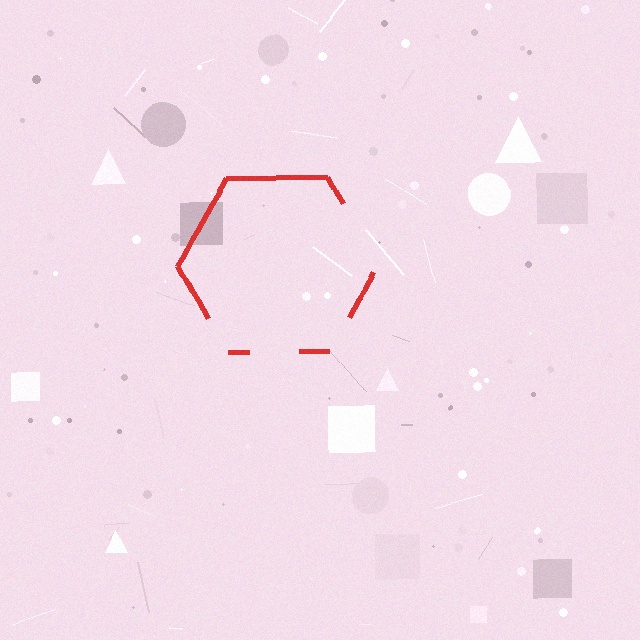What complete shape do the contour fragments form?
The contour fragments form a hexagon.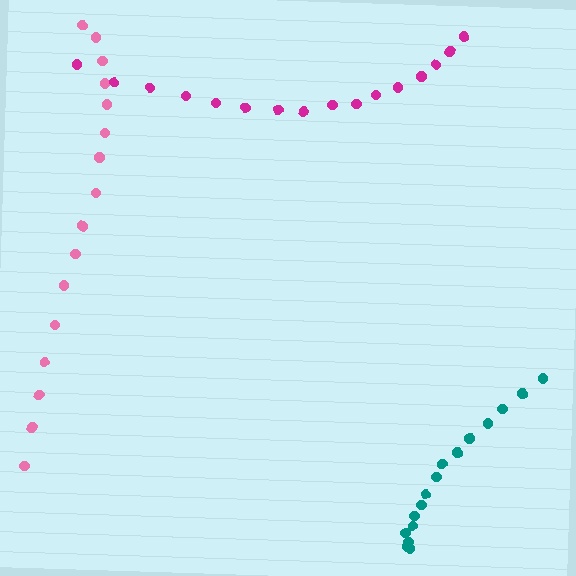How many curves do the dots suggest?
There are 3 distinct paths.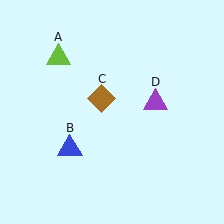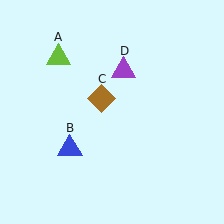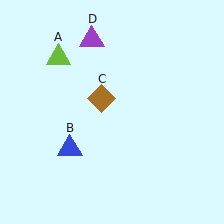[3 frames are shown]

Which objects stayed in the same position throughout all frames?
Lime triangle (object A) and blue triangle (object B) and brown diamond (object C) remained stationary.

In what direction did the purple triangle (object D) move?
The purple triangle (object D) moved up and to the left.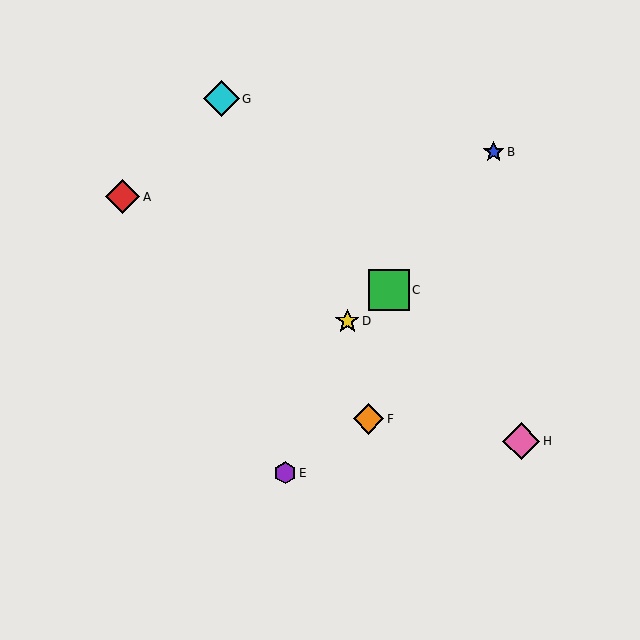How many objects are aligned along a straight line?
3 objects (C, G, H) are aligned along a straight line.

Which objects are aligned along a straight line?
Objects C, G, H are aligned along a straight line.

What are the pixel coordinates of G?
Object G is at (221, 99).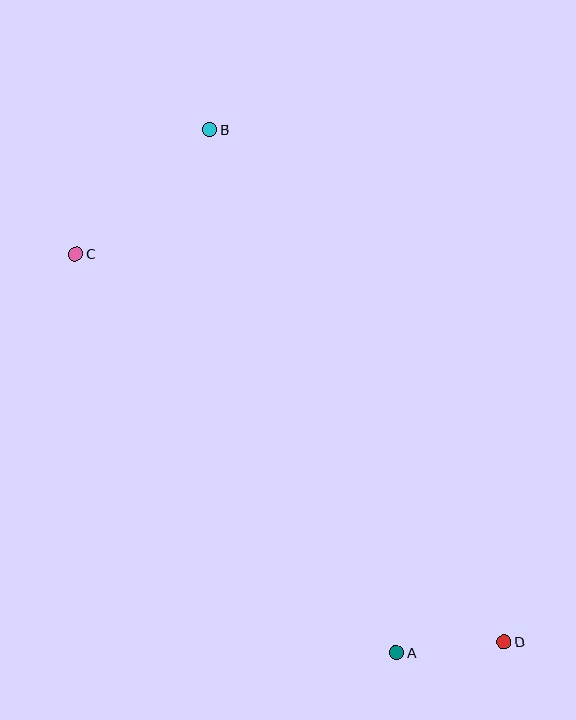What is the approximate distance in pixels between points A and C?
The distance between A and C is approximately 511 pixels.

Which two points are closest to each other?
Points A and D are closest to each other.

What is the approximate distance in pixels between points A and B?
The distance between A and B is approximately 556 pixels.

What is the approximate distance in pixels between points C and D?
The distance between C and D is approximately 578 pixels.